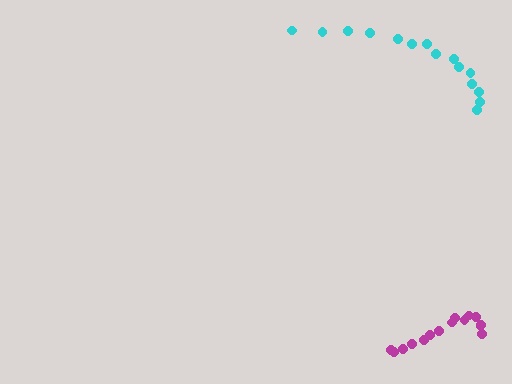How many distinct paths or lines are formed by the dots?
There are 2 distinct paths.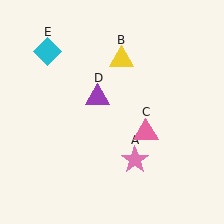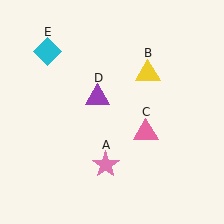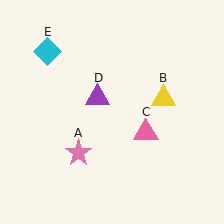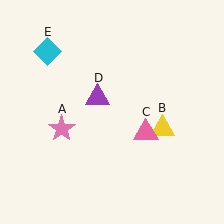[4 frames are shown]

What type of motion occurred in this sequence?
The pink star (object A), yellow triangle (object B) rotated clockwise around the center of the scene.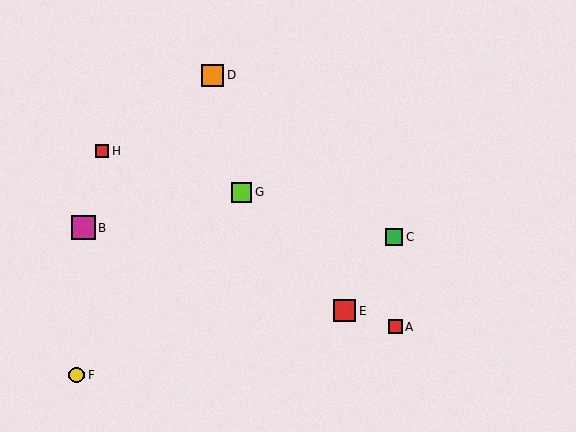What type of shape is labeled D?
Shape D is an orange square.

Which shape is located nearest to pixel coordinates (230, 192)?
The lime square (labeled G) at (242, 192) is nearest to that location.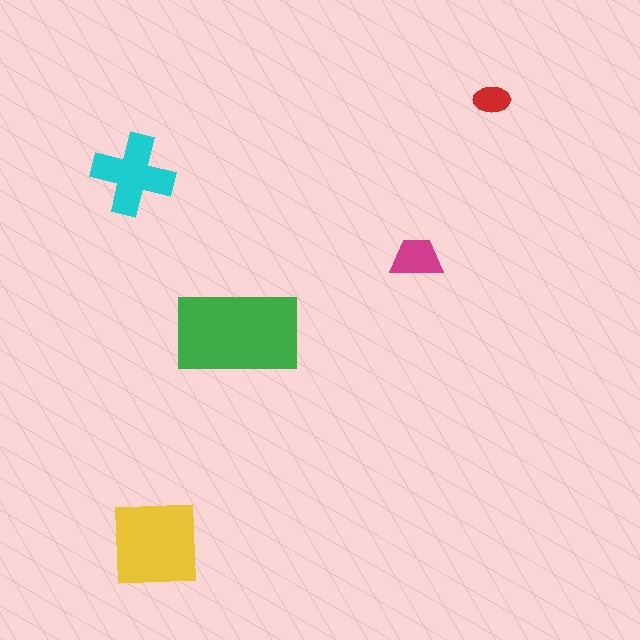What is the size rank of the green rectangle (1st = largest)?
1st.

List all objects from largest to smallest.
The green rectangle, the yellow square, the cyan cross, the magenta trapezoid, the red ellipse.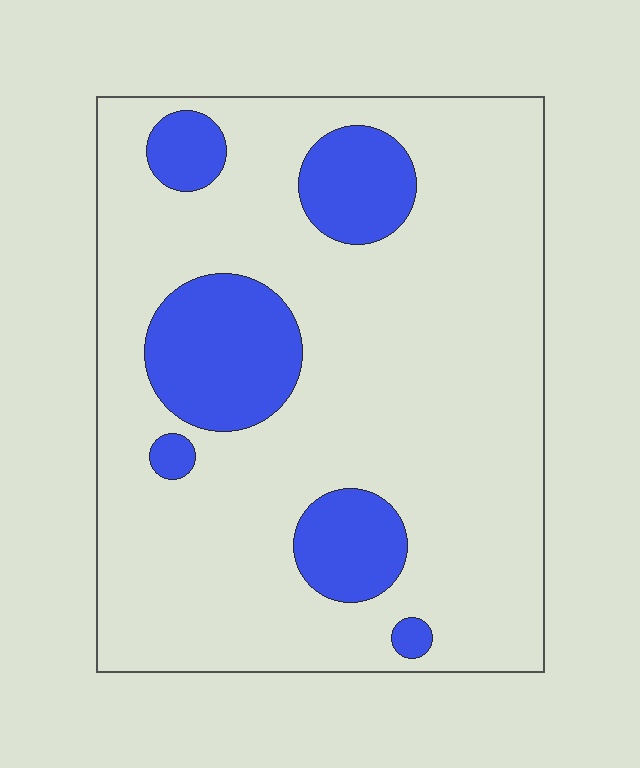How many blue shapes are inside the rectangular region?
6.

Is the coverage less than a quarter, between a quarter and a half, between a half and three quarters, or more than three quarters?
Less than a quarter.